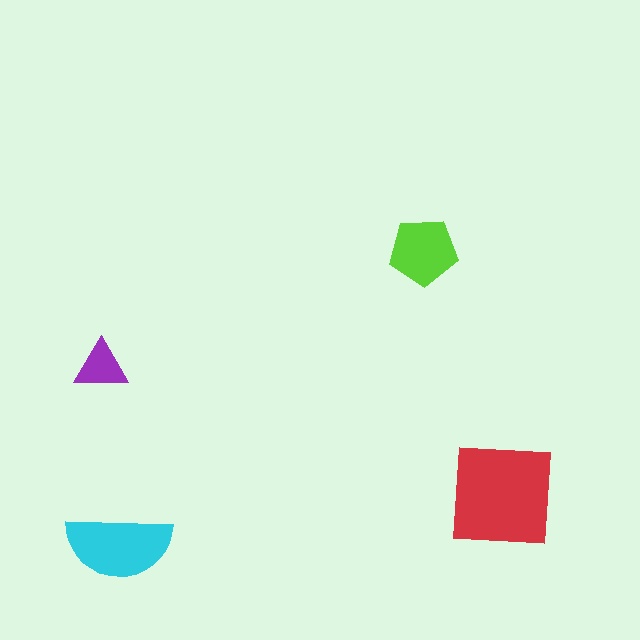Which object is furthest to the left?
The purple triangle is leftmost.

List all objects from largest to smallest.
The red square, the cyan semicircle, the lime pentagon, the purple triangle.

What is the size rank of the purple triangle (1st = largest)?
4th.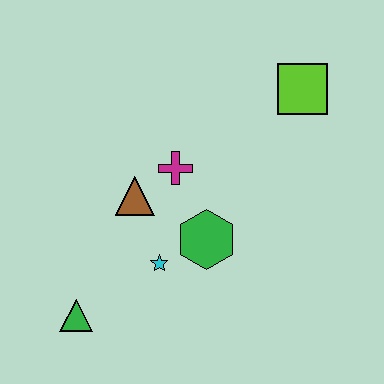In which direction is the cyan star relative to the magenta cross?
The cyan star is below the magenta cross.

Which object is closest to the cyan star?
The green hexagon is closest to the cyan star.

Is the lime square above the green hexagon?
Yes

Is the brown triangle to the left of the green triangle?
No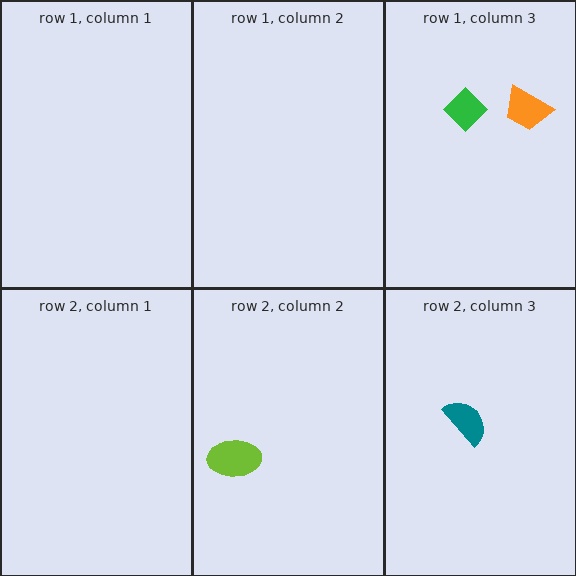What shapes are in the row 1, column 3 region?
The orange trapezoid, the green diamond.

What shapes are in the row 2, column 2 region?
The lime ellipse.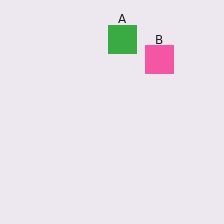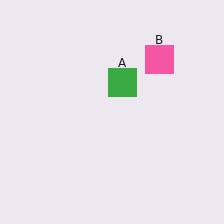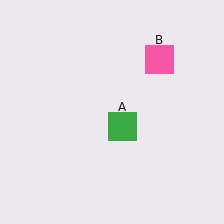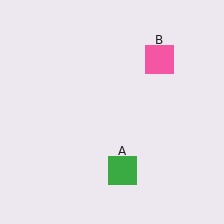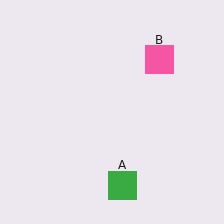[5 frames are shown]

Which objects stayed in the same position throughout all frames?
Pink square (object B) remained stationary.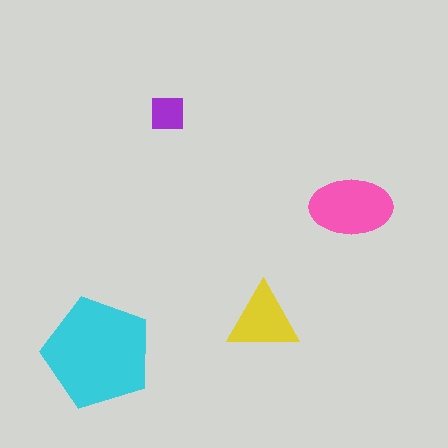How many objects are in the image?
There are 4 objects in the image.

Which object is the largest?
The cyan pentagon.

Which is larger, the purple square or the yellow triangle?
The yellow triangle.